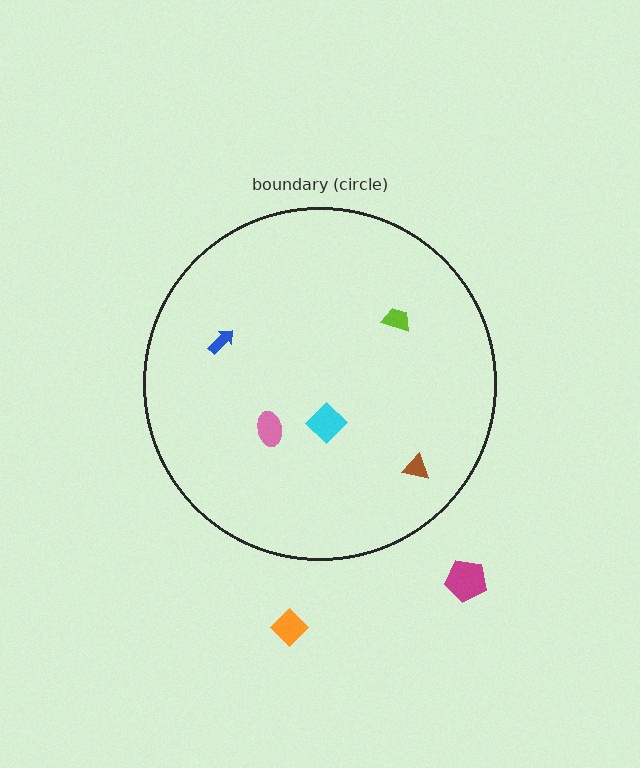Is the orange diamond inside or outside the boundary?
Outside.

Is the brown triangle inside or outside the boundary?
Inside.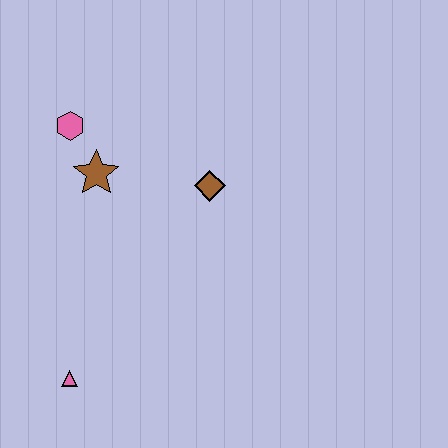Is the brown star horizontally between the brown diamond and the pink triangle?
Yes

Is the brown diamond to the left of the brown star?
No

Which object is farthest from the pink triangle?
The pink hexagon is farthest from the pink triangle.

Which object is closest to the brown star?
The pink hexagon is closest to the brown star.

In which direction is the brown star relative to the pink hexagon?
The brown star is below the pink hexagon.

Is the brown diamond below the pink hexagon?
Yes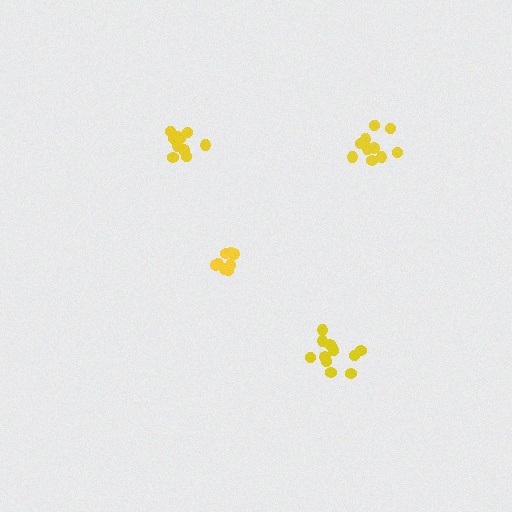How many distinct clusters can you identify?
There are 4 distinct clusters.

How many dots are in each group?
Group 1: 12 dots, Group 2: 10 dots, Group 3: 8 dots, Group 4: 10 dots (40 total).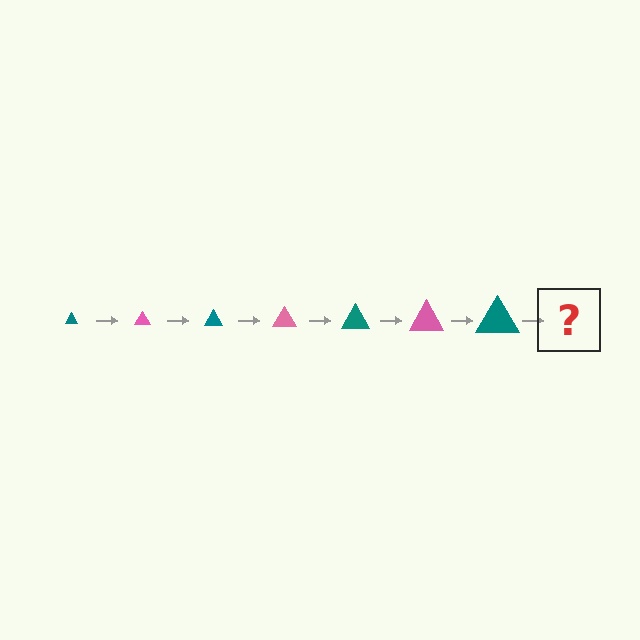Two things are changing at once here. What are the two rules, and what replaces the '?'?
The two rules are that the triangle grows larger each step and the color cycles through teal and pink. The '?' should be a pink triangle, larger than the previous one.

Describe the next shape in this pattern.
It should be a pink triangle, larger than the previous one.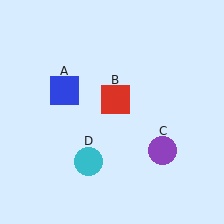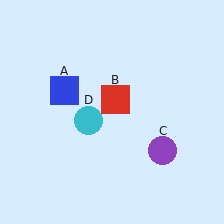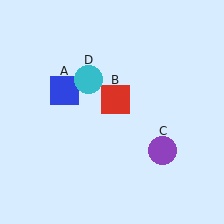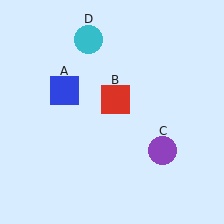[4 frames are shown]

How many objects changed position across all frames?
1 object changed position: cyan circle (object D).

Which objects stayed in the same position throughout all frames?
Blue square (object A) and red square (object B) and purple circle (object C) remained stationary.